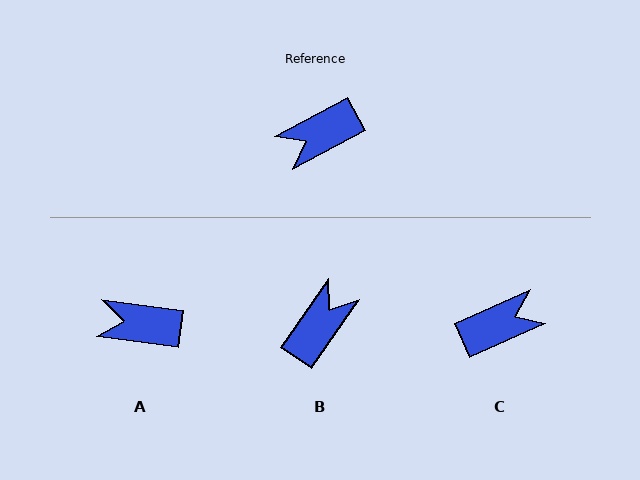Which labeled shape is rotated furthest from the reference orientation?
C, about 176 degrees away.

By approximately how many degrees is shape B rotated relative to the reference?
Approximately 153 degrees clockwise.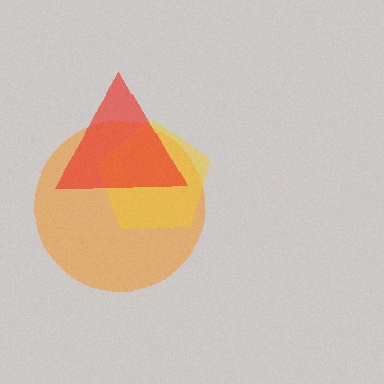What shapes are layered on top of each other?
The layered shapes are: an orange circle, a yellow pentagon, a red triangle.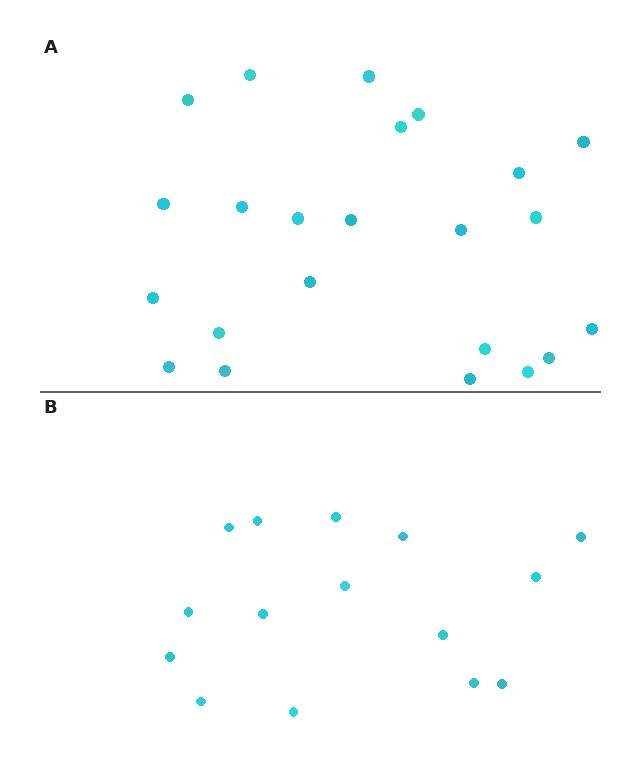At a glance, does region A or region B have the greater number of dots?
Region A (the top region) has more dots.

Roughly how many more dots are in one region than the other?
Region A has roughly 8 or so more dots than region B.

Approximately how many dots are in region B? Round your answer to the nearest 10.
About 20 dots. (The exact count is 15, which rounds to 20.)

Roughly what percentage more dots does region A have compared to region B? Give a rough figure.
About 55% more.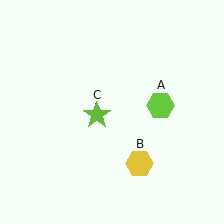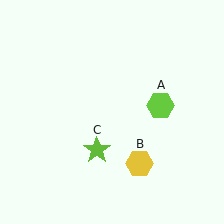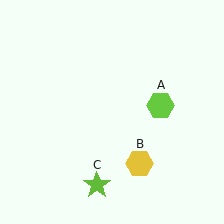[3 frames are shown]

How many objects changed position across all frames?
1 object changed position: lime star (object C).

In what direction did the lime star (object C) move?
The lime star (object C) moved down.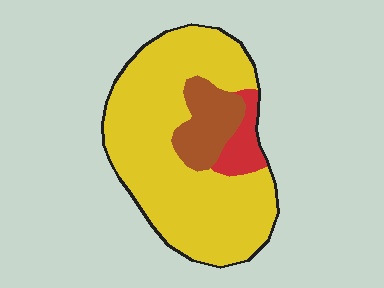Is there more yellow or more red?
Yellow.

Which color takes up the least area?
Red, at roughly 10%.